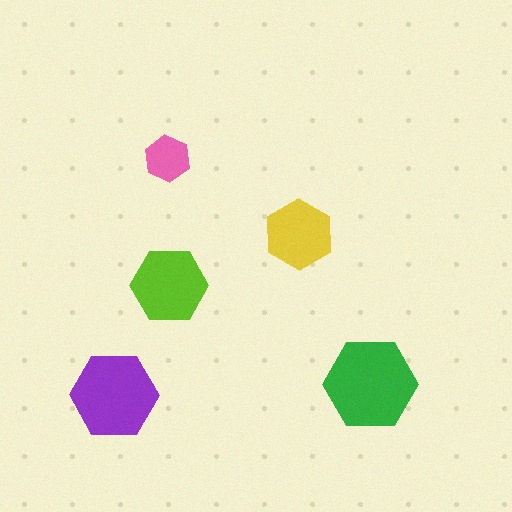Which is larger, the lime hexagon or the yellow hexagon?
The lime one.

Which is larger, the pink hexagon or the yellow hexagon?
The yellow one.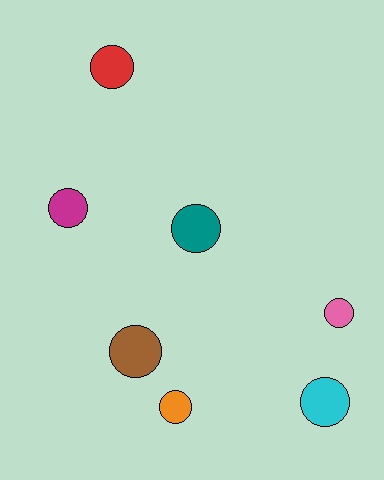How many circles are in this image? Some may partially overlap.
There are 7 circles.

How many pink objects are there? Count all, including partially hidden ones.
There is 1 pink object.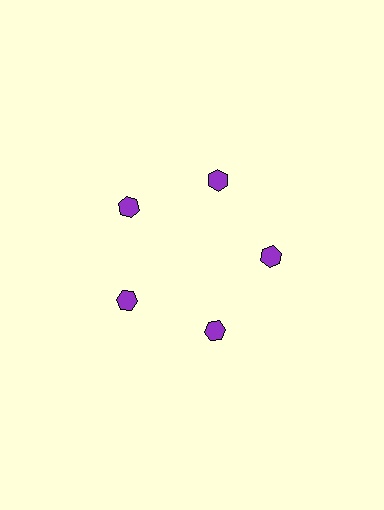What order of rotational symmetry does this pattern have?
This pattern has 5-fold rotational symmetry.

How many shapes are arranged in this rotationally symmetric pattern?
There are 5 shapes, arranged in 5 groups of 1.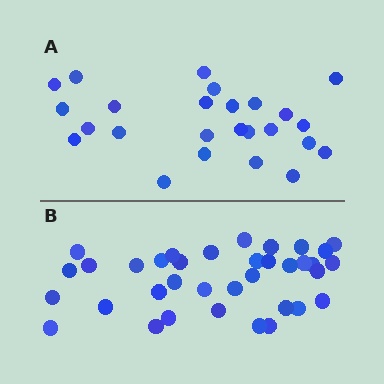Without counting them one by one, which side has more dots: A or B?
Region B (the bottom region) has more dots.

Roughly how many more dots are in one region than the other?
Region B has roughly 12 or so more dots than region A.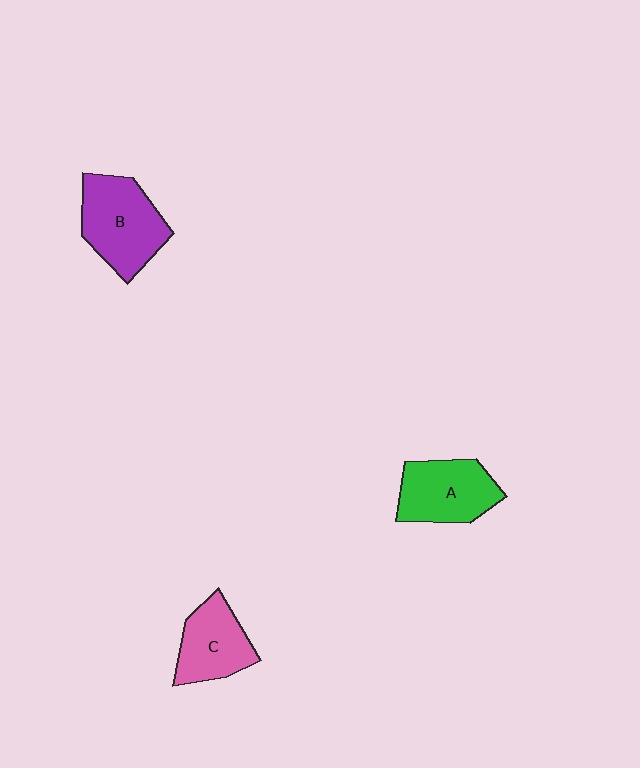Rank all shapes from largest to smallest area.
From largest to smallest: B (purple), A (green), C (pink).